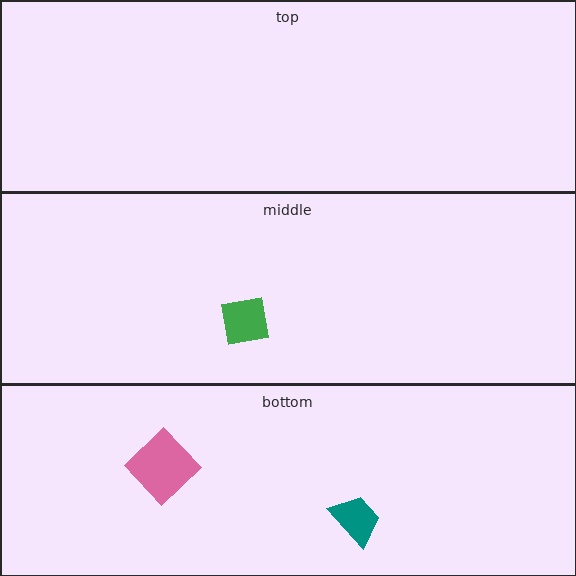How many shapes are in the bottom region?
2.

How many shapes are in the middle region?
1.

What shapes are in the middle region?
The green square.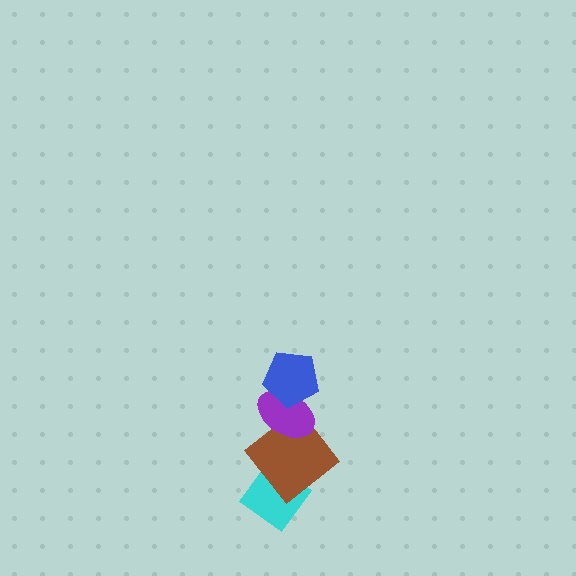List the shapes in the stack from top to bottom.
From top to bottom: the blue pentagon, the purple ellipse, the brown diamond, the cyan diamond.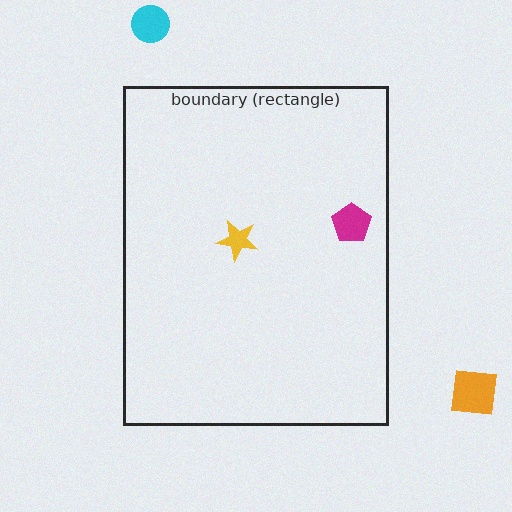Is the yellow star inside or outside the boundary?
Inside.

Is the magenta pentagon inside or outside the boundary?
Inside.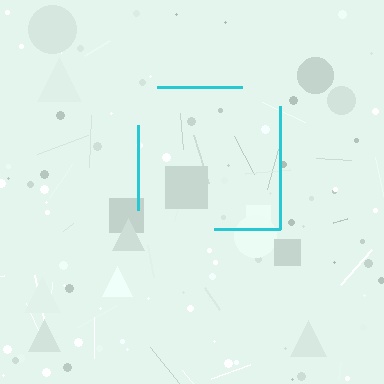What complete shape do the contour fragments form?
The contour fragments form a square.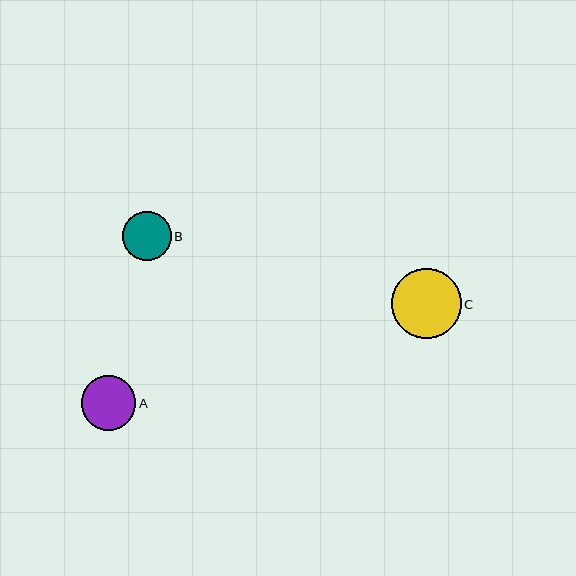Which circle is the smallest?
Circle B is the smallest with a size of approximately 49 pixels.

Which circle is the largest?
Circle C is the largest with a size of approximately 70 pixels.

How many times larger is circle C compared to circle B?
Circle C is approximately 1.4 times the size of circle B.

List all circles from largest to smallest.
From largest to smallest: C, A, B.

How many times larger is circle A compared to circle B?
Circle A is approximately 1.1 times the size of circle B.